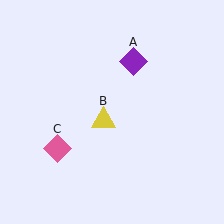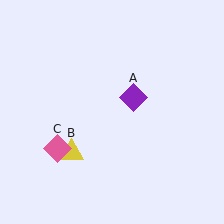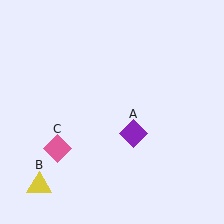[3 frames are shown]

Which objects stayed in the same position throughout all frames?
Pink diamond (object C) remained stationary.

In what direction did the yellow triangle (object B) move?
The yellow triangle (object B) moved down and to the left.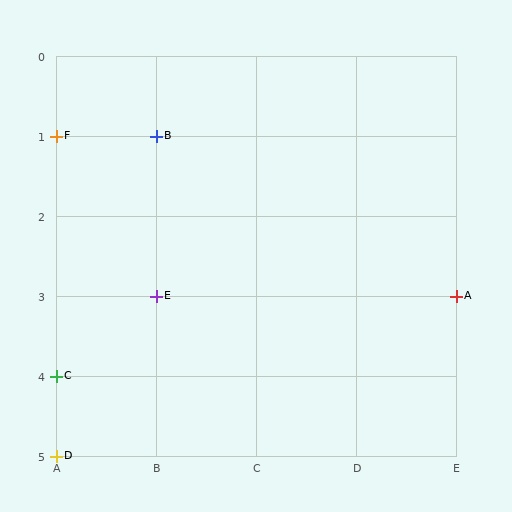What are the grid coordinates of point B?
Point B is at grid coordinates (B, 1).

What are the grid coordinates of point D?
Point D is at grid coordinates (A, 5).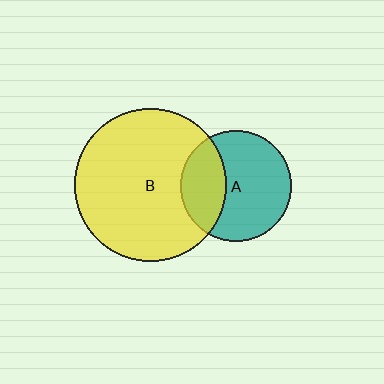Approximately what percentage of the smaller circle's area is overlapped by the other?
Approximately 35%.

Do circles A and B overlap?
Yes.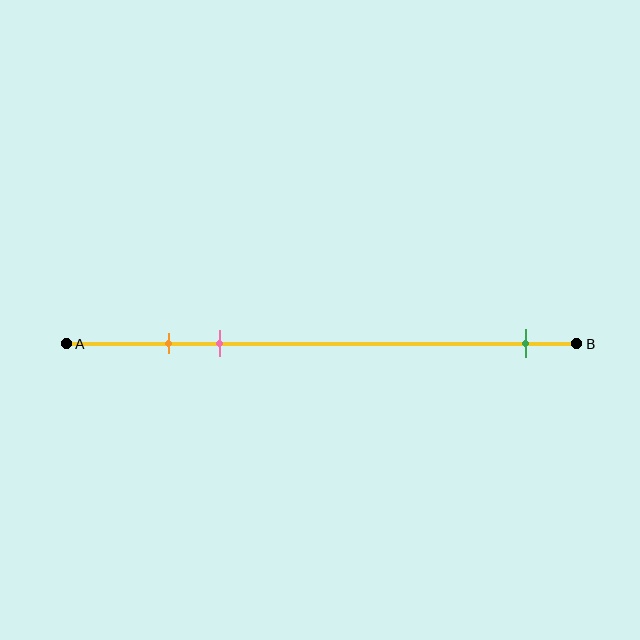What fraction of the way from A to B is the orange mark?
The orange mark is approximately 20% (0.2) of the way from A to B.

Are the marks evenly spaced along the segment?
No, the marks are not evenly spaced.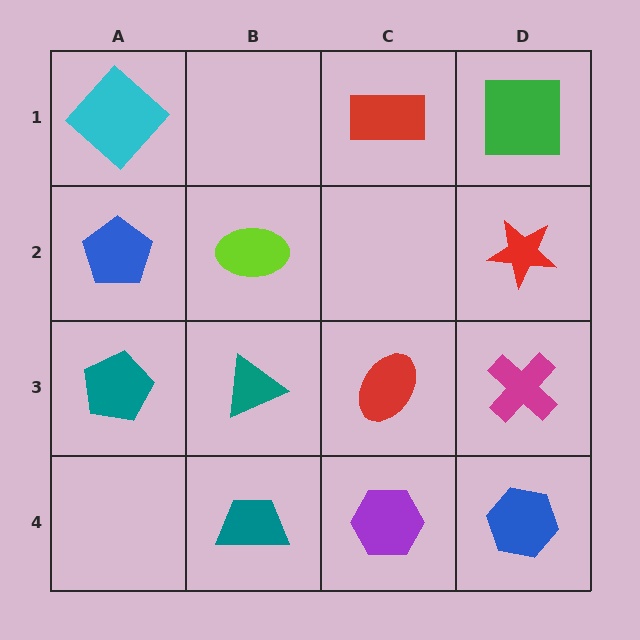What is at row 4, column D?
A blue hexagon.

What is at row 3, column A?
A teal pentagon.